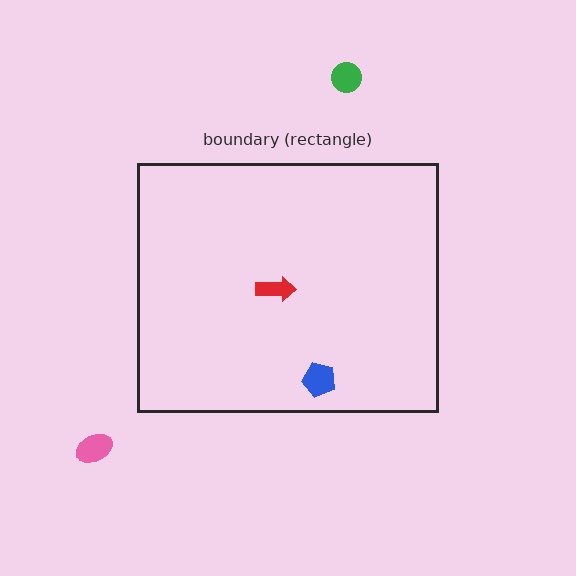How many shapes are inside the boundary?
2 inside, 2 outside.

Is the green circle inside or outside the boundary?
Outside.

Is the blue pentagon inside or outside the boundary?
Inside.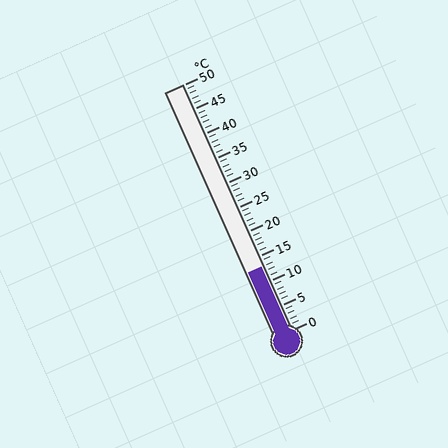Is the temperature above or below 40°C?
The temperature is below 40°C.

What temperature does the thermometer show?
The thermometer shows approximately 13°C.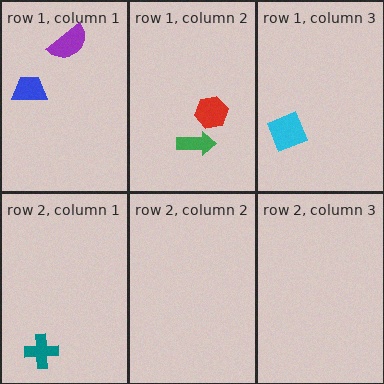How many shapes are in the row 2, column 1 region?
1.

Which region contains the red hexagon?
The row 1, column 2 region.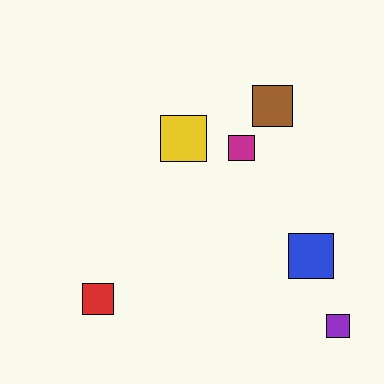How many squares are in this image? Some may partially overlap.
There are 6 squares.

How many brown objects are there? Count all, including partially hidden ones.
There is 1 brown object.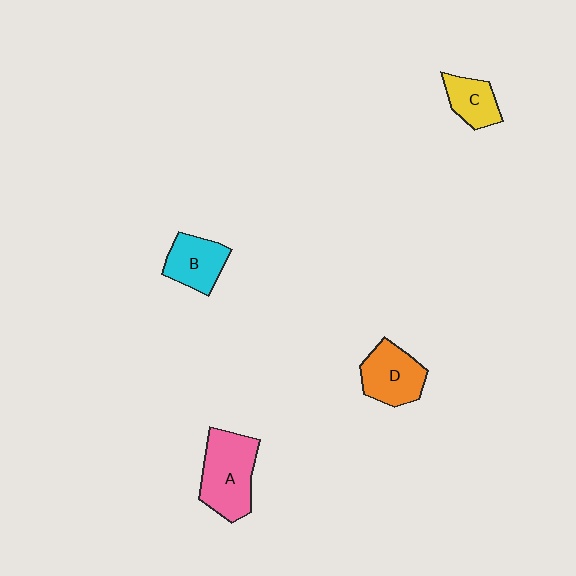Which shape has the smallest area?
Shape C (yellow).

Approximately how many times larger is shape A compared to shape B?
Approximately 1.5 times.